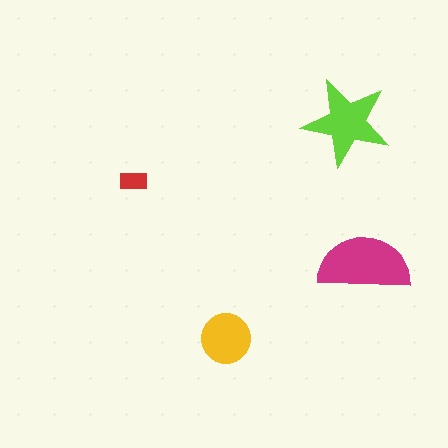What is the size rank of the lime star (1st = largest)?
2nd.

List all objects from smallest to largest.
The red rectangle, the yellow circle, the lime star, the magenta semicircle.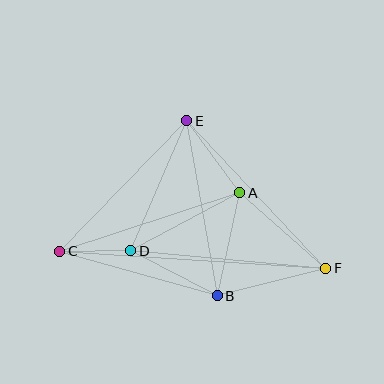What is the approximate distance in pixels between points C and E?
The distance between C and E is approximately 182 pixels.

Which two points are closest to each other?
Points C and D are closest to each other.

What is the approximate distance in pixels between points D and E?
The distance between D and E is approximately 142 pixels.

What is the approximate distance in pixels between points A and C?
The distance between A and C is approximately 190 pixels.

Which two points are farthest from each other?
Points C and F are farthest from each other.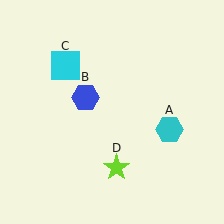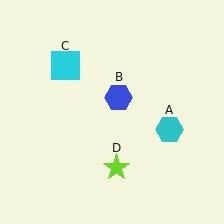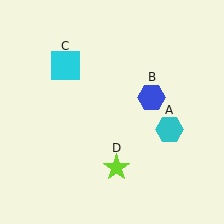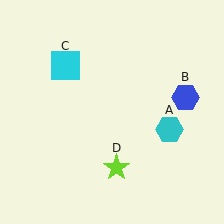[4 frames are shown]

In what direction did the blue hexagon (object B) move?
The blue hexagon (object B) moved right.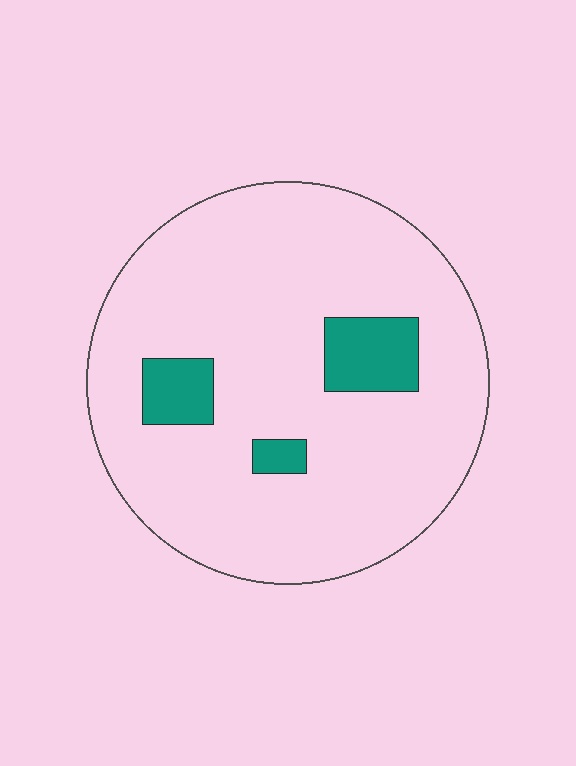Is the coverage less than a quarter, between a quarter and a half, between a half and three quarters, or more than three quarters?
Less than a quarter.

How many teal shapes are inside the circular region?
3.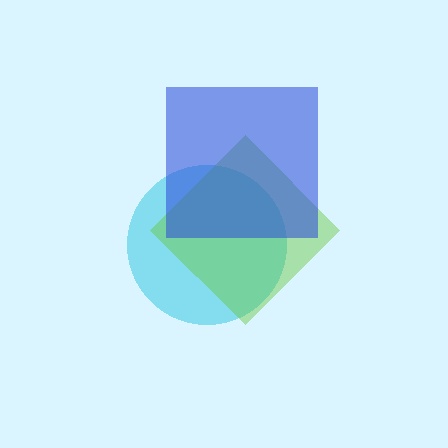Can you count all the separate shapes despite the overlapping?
Yes, there are 3 separate shapes.